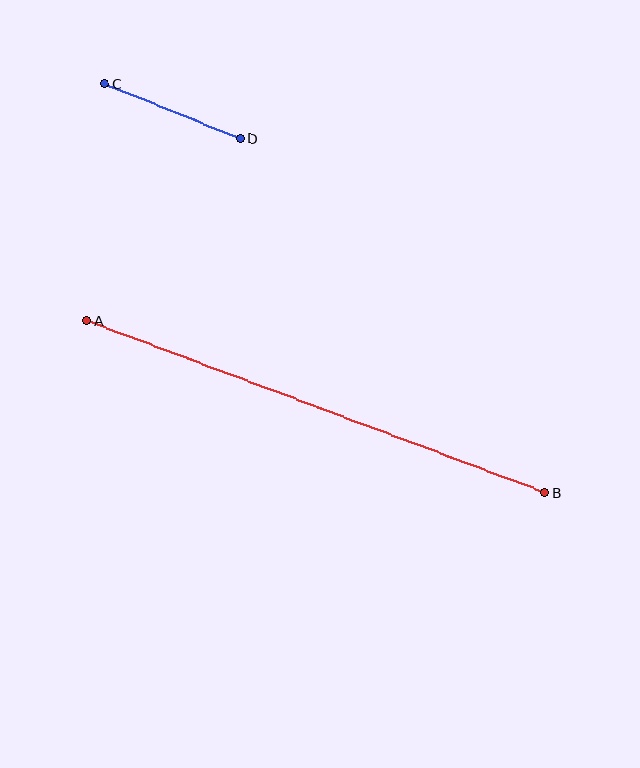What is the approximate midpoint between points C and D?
The midpoint is at approximately (173, 111) pixels.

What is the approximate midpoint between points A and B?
The midpoint is at approximately (316, 407) pixels.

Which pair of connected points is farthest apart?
Points A and B are farthest apart.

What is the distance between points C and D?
The distance is approximately 146 pixels.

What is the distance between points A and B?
The distance is approximately 489 pixels.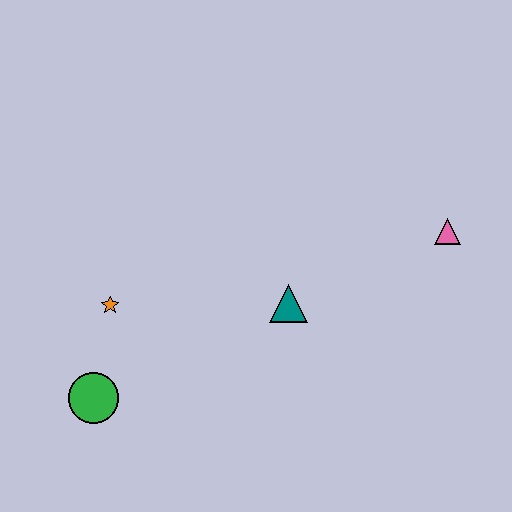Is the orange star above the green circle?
Yes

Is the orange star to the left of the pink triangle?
Yes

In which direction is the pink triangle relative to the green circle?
The pink triangle is to the right of the green circle.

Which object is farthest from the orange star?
The pink triangle is farthest from the orange star.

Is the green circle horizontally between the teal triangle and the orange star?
No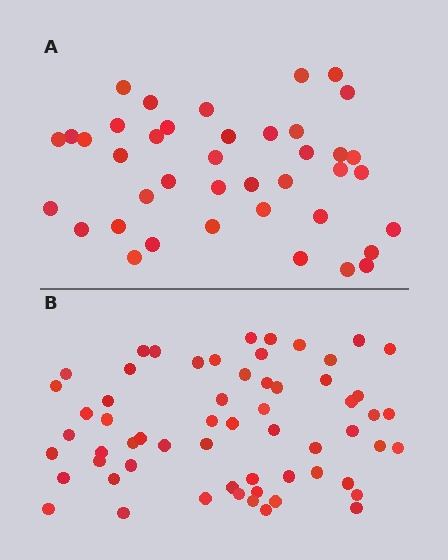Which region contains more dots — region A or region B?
Region B (the bottom region) has more dots.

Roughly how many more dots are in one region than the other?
Region B has approximately 20 more dots than region A.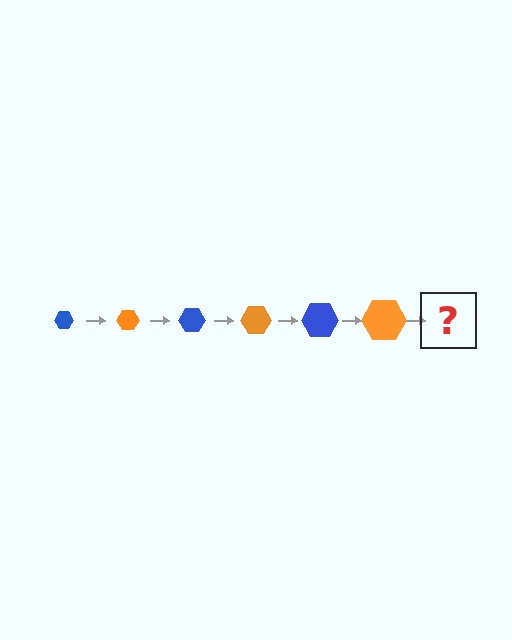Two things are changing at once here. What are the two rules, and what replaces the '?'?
The two rules are that the hexagon grows larger each step and the color cycles through blue and orange. The '?' should be a blue hexagon, larger than the previous one.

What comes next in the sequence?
The next element should be a blue hexagon, larger than the previous one.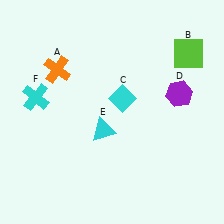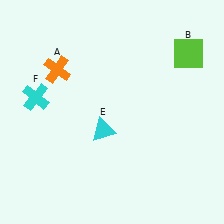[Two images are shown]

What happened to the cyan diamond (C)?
The cyan diamond (C) was removed in Image 2. It was in the top-right area of Image 1.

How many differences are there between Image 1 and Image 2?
There are 2 differences between the two images.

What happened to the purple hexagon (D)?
The purple hexagon (D) was removed in Image 2. It was in the top-right area of Image 1.